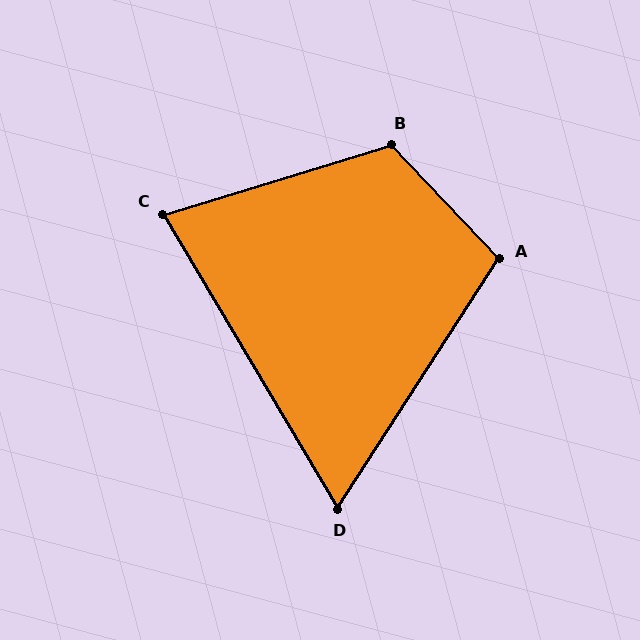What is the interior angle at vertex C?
Approximately 76 degrees (acute).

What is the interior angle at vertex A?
Approximately 104 degrees (obtuse).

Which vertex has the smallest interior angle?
D, at approximately 64 degrees.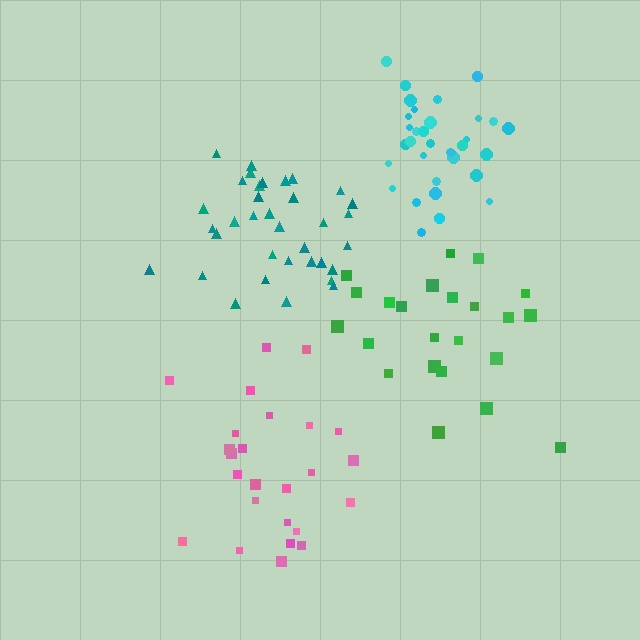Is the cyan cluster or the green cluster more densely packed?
Cyan.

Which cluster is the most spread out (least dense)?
Pink.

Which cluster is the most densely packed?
Cyan.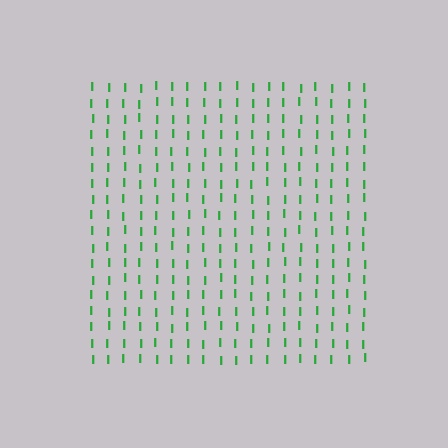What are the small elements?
The small elements are letter I's.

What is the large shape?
The large shape is a square.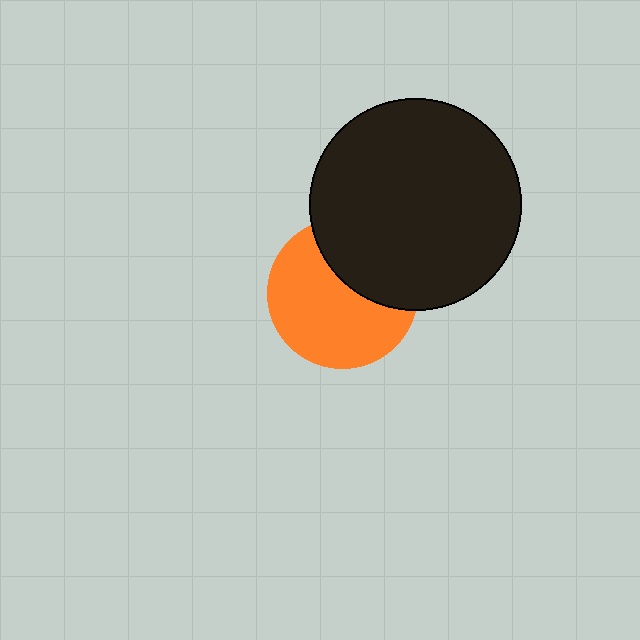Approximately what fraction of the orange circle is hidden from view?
Roughly 36% of the orange circle is hidden behind the black circle.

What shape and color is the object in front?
The object in front is a black circle.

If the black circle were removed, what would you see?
You would see the complete orange circle.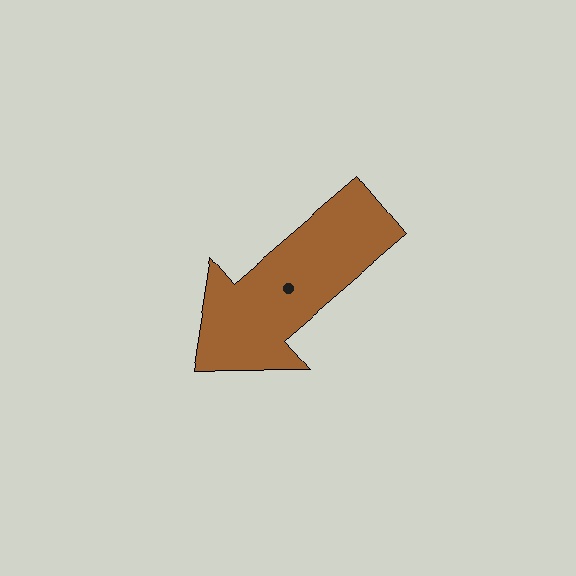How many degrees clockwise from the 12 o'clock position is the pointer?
Approximately 229 degrees.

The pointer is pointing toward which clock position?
Roughly 8 o'clock.